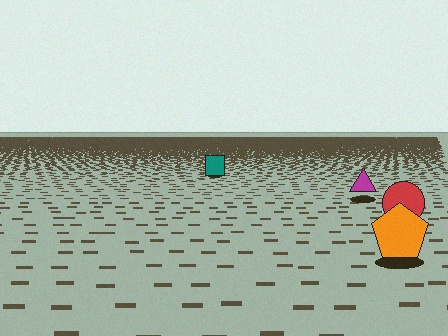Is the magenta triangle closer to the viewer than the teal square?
Yes. The magenta triangle is closer — you can tell from the texture gradient: the ground texture is coarser near it.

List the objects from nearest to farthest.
From nearest to farthest: the orange pentagon, the red circle, the magenta triangle, the teal square.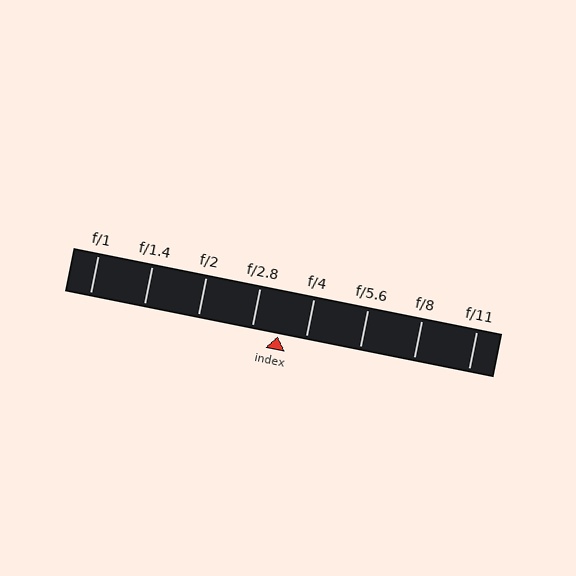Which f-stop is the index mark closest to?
The index mark is closest to f/2.8.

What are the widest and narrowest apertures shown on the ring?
The widest aperture shown is f/1 and the narrowest is f/11.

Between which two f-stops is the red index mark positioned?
The index mark is between f/2.8 and f/4.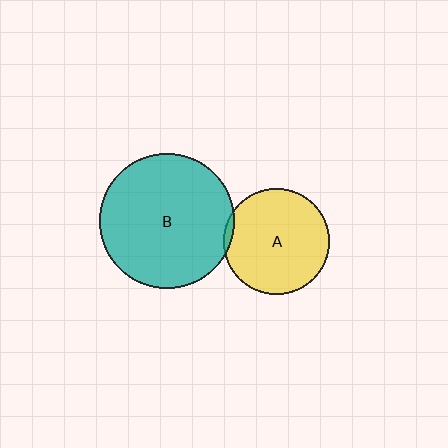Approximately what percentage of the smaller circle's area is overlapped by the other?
Approximately 5%.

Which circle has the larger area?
Circle B (teal).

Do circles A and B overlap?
Yes.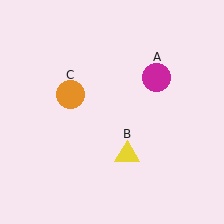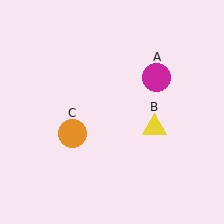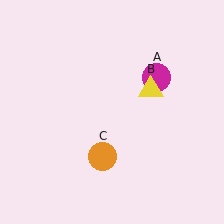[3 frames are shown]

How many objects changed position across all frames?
2 objects changed position: yellow triangle (object B), orange circle (object C).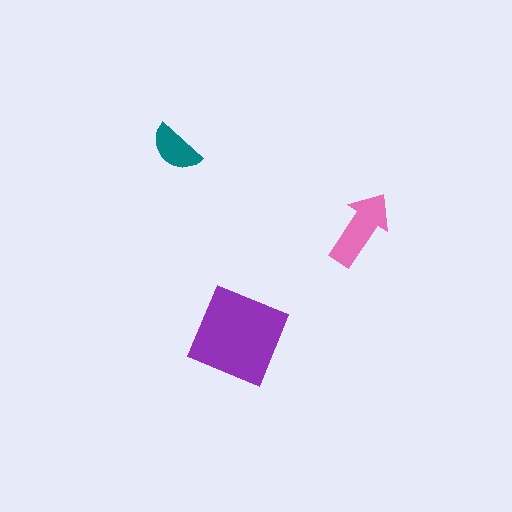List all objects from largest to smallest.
The purple diamond, the pink arrow, the teal semicircle.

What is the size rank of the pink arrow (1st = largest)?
2nd.